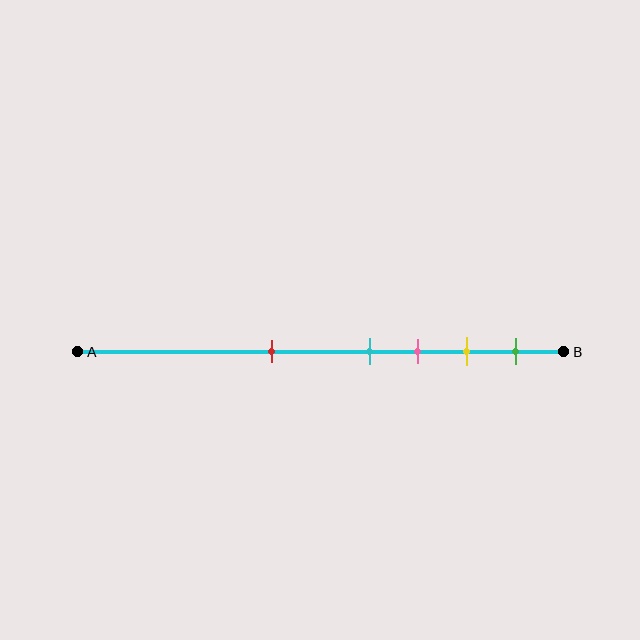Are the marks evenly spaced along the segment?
No, the marks are not evenly spaced.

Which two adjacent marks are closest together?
The cyan and pink marks are the closest adjacent pair.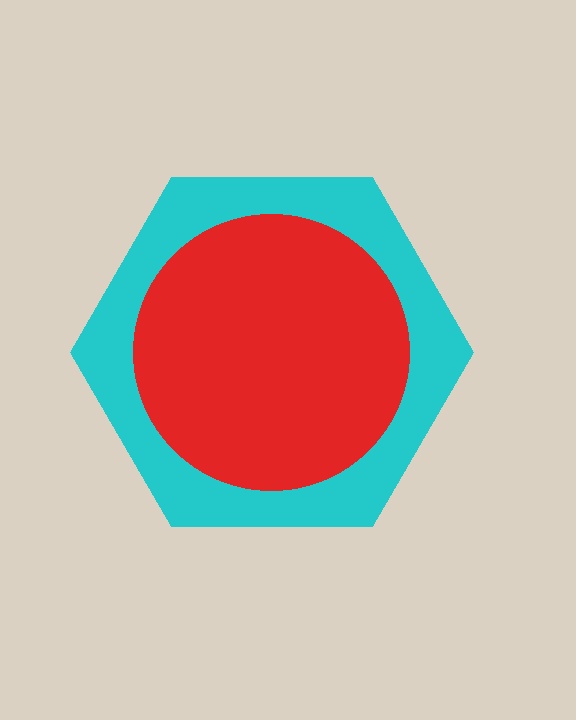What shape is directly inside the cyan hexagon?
The red circle.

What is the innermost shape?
The red circle.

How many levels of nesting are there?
2.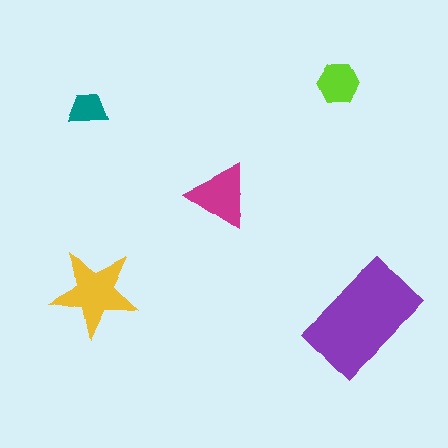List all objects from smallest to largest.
The teal trapezoid, the lime hexagon, the magenta triangle, the yellow star, the purple rectangle.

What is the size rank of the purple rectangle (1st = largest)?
1st.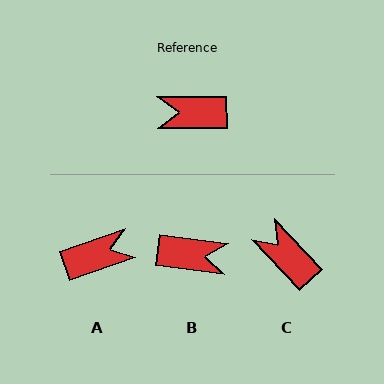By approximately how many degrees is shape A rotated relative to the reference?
Approximately 161 degrees clockwise.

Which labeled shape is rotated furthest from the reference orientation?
B, about 172 degrees away.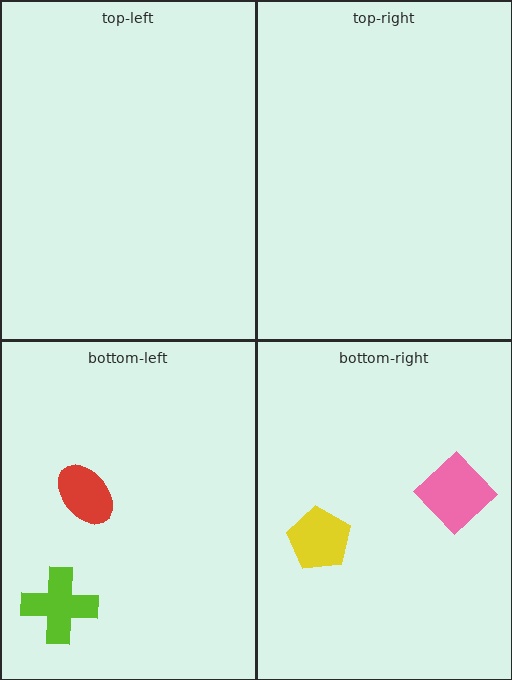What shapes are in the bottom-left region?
The red ellipse, the lime cross.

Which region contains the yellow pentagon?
The bottom-right region.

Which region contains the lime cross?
The bottom-left region.